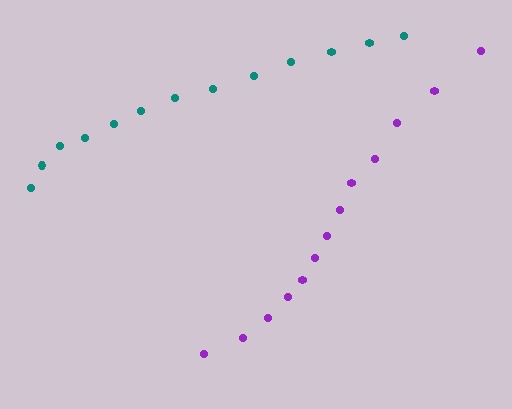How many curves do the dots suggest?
There are 2 distinct paths.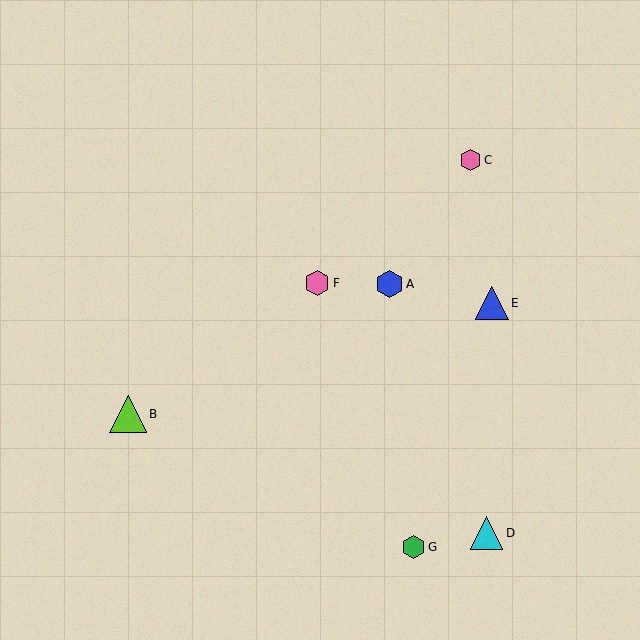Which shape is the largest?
The lime triangle (labeled B) is the largest.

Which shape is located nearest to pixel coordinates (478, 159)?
The pink hexagon (labeled C) at (470, 160) is nearest to that location.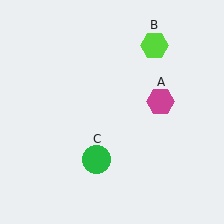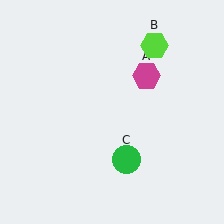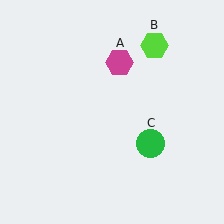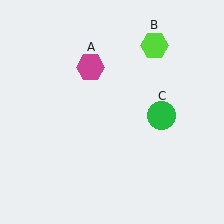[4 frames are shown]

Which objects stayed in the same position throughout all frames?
Lime hexagon (object B) remained stationary.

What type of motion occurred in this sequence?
The magenta hexagon (object A), green circle (object C) rotated counterclockwise around the center of the scene.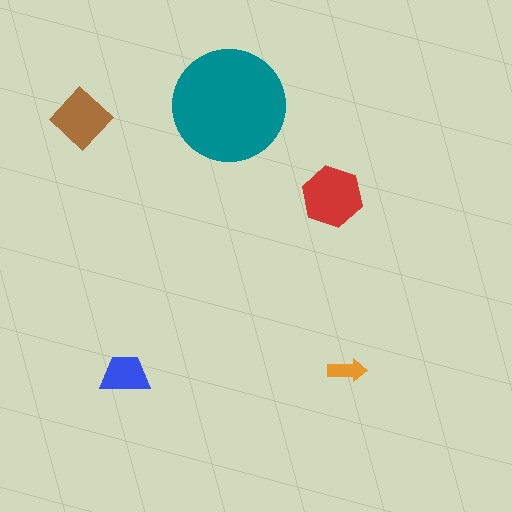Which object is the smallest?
The orange arrow.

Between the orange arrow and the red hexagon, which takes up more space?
The red hexagon.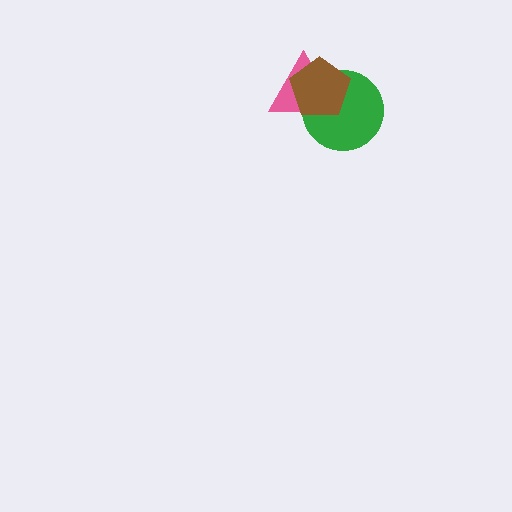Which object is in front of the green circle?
The brown pentagon is in front of the green circle.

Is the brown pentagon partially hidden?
No, no other shape covers it.